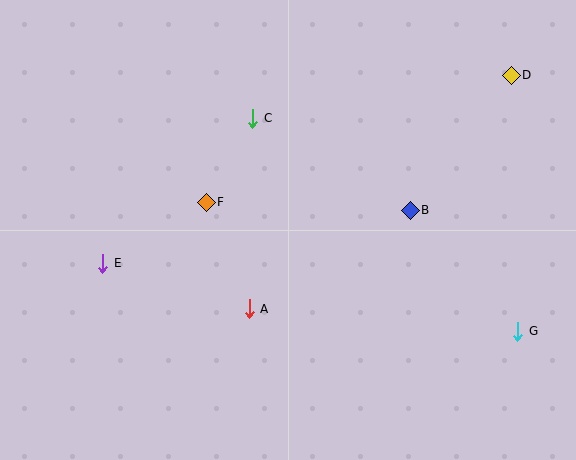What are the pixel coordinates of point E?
Point E is at (103, 263).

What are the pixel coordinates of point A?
Point A is at (249, 309).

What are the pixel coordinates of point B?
Point B is at (410, 210).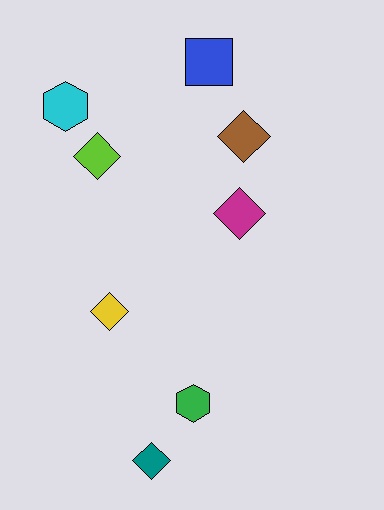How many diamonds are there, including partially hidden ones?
There are 5 diamonds.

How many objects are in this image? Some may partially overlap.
There are 8 objects.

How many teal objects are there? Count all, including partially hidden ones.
There is 1 teal object.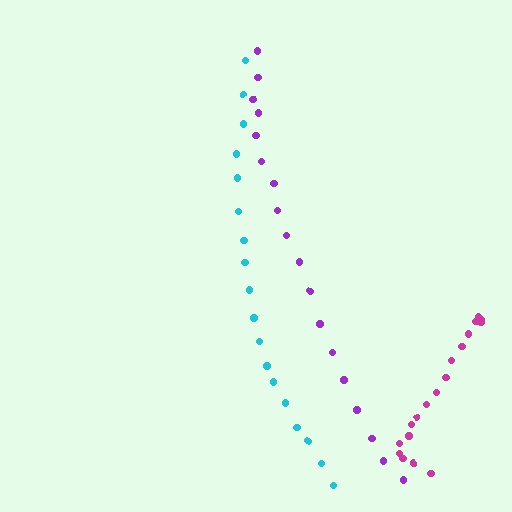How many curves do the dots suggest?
There are 3 distinct paths.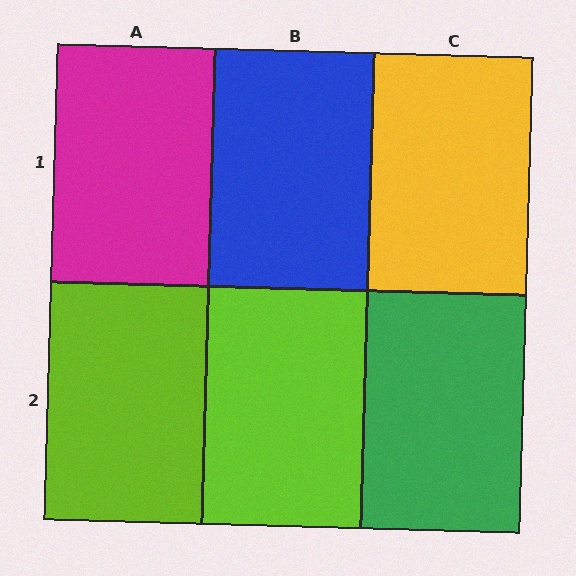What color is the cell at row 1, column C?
Yellow.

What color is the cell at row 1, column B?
Blue.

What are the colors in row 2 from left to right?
Lime, lime, green.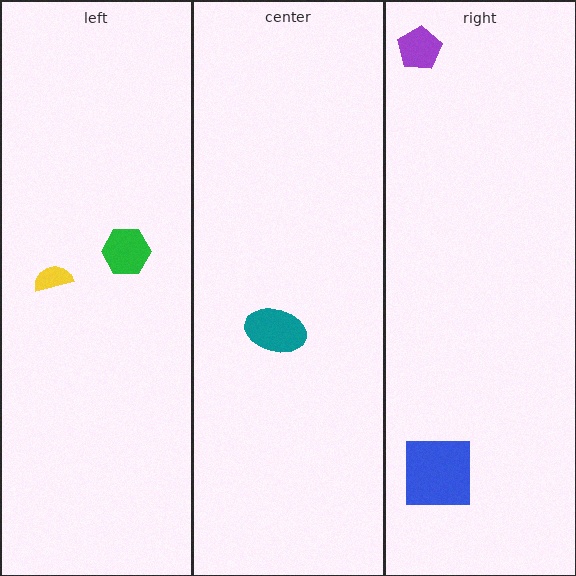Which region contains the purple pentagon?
The right region.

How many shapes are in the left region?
2.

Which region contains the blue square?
The right region.